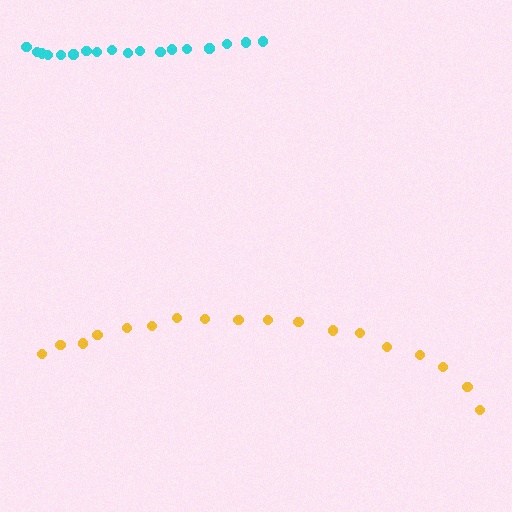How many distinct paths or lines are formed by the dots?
There are 2 distinct paths.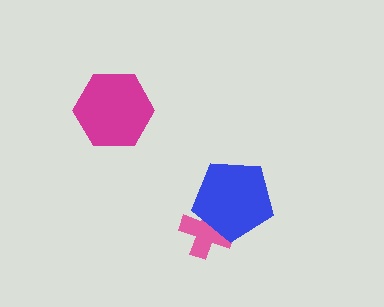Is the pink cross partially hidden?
Yes, it is partially covered by another shape.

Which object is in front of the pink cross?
The blue pentagon is in front of the pink cross.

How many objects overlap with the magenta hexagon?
0 objects overlap with the magenta hexagon.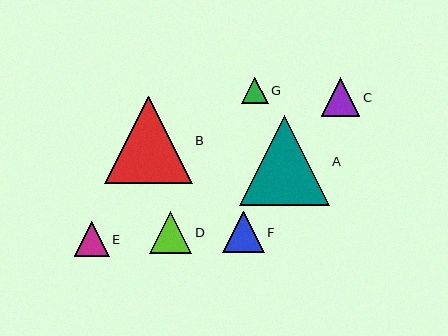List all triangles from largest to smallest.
From largest to smallest: A, B, D, F, C, E, G.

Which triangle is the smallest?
Triangle G is the smallest with a size of approximately 26 pixels.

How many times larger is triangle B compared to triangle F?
Triangle B is approximately 2.1 times the size of triangle F.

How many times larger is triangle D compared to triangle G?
Triangle D is approximately 1.6 times the size of triangle G.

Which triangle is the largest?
Triangle A is the largest with a size of approximately 89 pixels.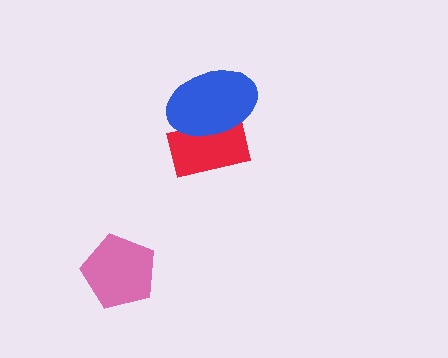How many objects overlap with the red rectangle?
1 object overlaps with the red rectangle.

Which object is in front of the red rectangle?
The blue ellipse is in front of the red rectangle.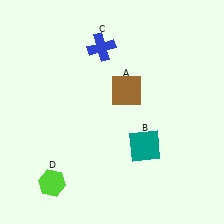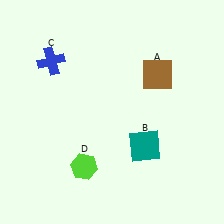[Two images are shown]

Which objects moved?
The objects that moved are: the brown square (A), the blue cross (C), the lime hexagon (D).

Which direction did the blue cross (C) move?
The blue cross (C) moved left.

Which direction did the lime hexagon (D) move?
The lime hexagon (D) moved right.